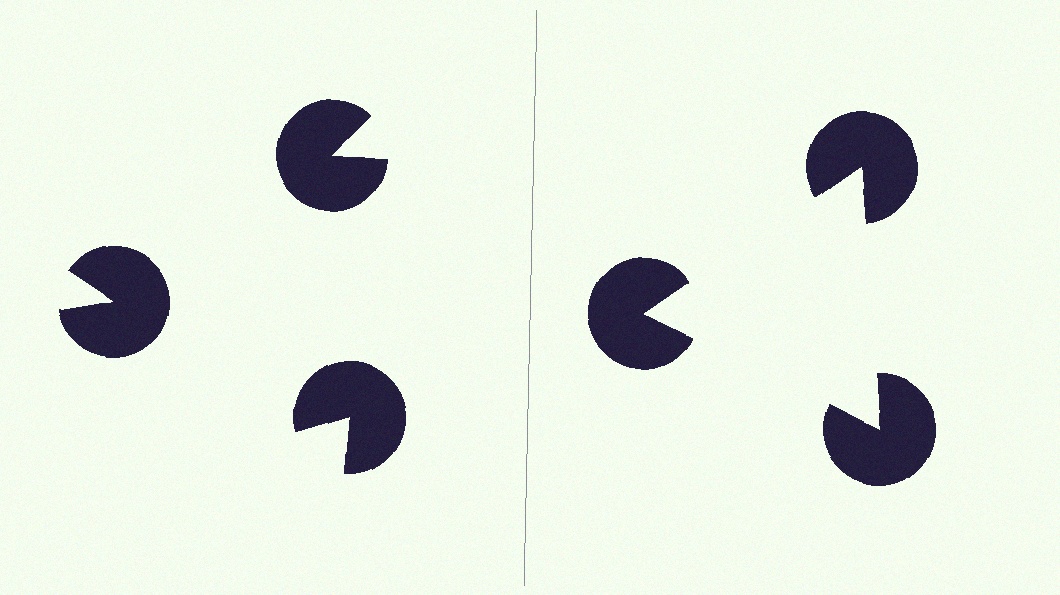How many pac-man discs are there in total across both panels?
6 — 3 on each side.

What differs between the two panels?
The pac-man discs are positioned identically on both sides; only the wedge orientations differ. On the right they align to a triangle; on the left they are misaligned.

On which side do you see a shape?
An illusory triangle appears on the right side. On the left side the wedge cuts are rotated, so no coherent shape forms.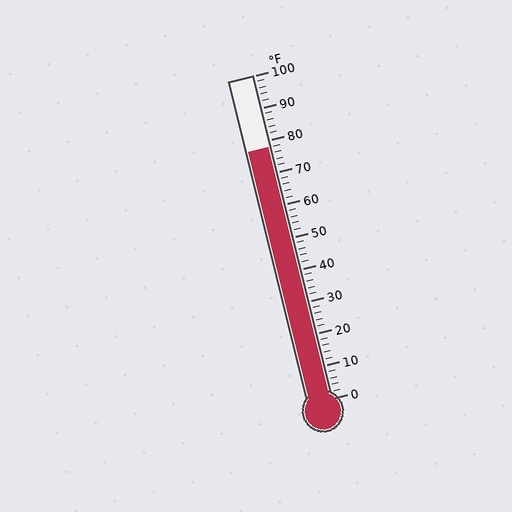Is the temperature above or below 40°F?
The temperature is above 40°F.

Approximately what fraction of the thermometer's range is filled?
The thermometer is filled to approximately 80% of its range.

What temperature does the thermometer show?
The thermometer shows approximately 78°F.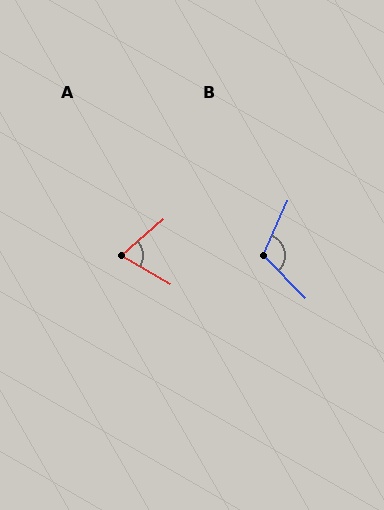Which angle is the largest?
B, at approximately 111 degrees.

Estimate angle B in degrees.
Approximately 111 degrees.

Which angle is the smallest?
A, at approximately 71 degrees.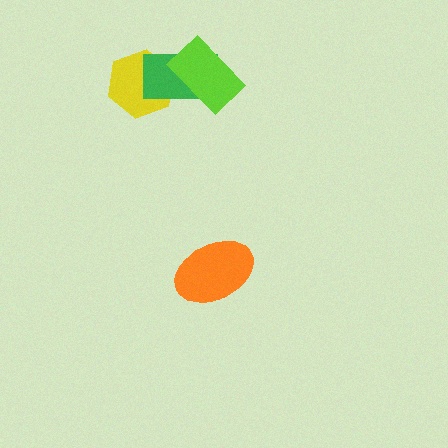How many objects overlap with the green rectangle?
2 objects overlap with the green rectangle.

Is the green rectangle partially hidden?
Yes, it is partially covered by another shape.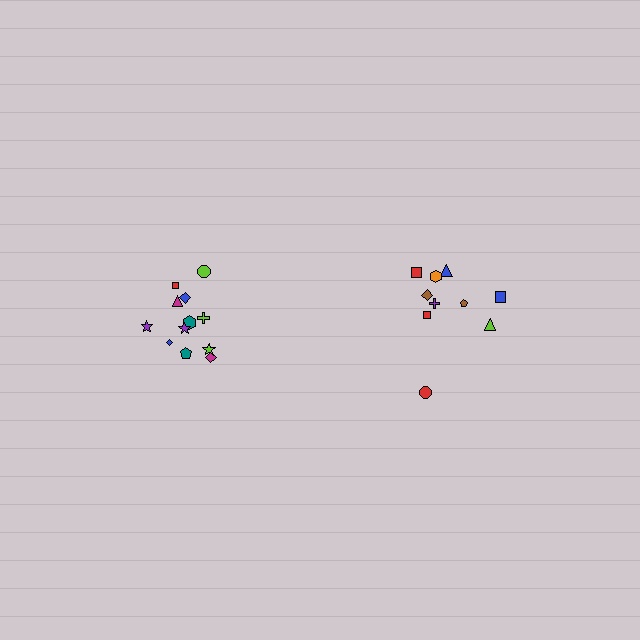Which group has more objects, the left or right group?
The left group.